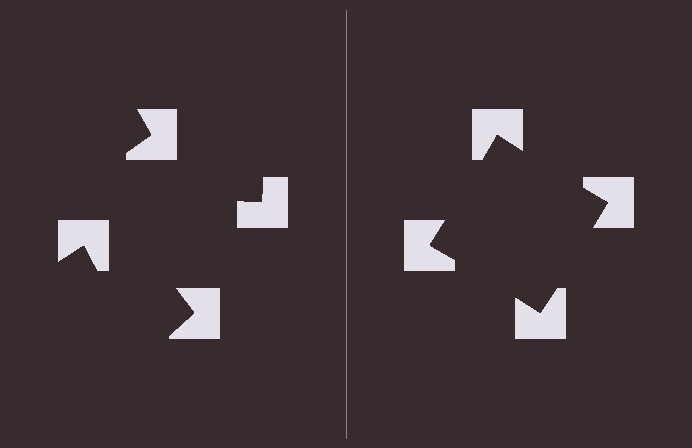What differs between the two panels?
The notched squares are positioned identically on both sides; only the wedge orientations differ. On the right they align to a square; on the left they are misaligned.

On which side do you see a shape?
An illusory square appears on the right side. On the left side the wedge cuts are rotated, so no coherent shape forms.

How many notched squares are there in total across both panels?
8 — 4 on each side.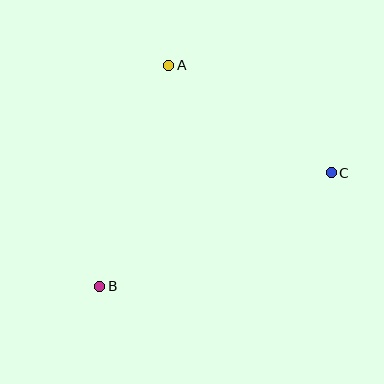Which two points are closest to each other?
Points A and C are closest to each other.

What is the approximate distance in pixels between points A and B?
The distance between A and B is approximately 231 pixels.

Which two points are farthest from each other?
Points B and C are farthest from each other.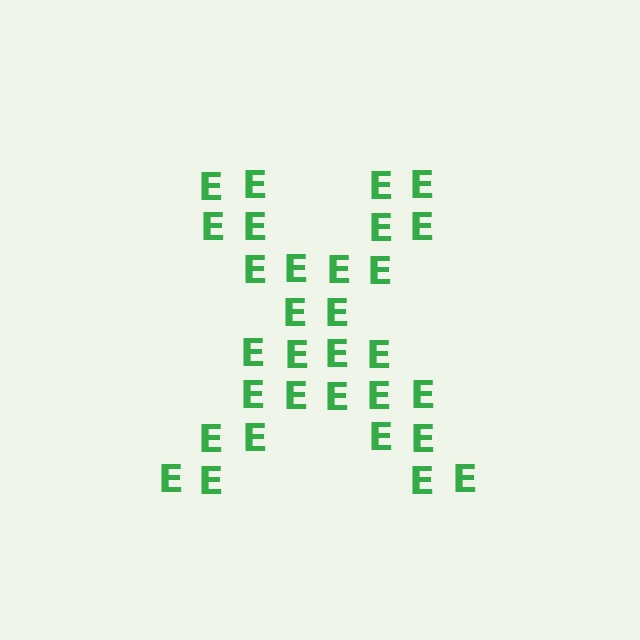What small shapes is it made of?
It is made of small letter E's.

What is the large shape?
The large shape is the letter X.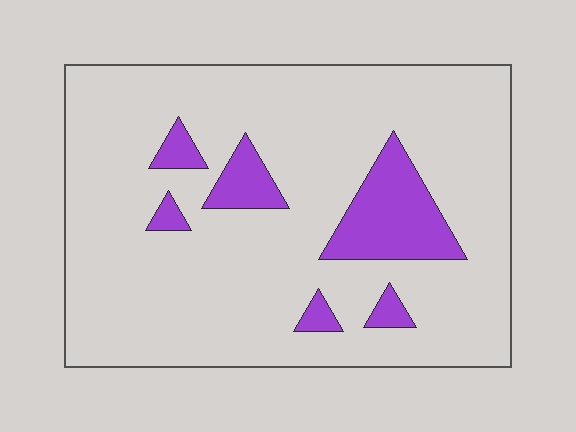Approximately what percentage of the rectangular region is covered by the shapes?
Approximately 15%.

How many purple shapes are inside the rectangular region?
6.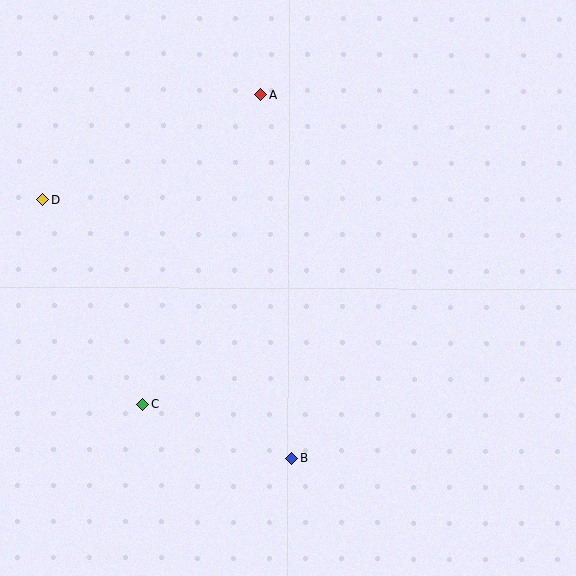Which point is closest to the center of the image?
Point B at (292, 458) is closest to the center.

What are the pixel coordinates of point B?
Point B is at (292, 458).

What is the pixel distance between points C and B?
The distance between C and B is 158 pixels.